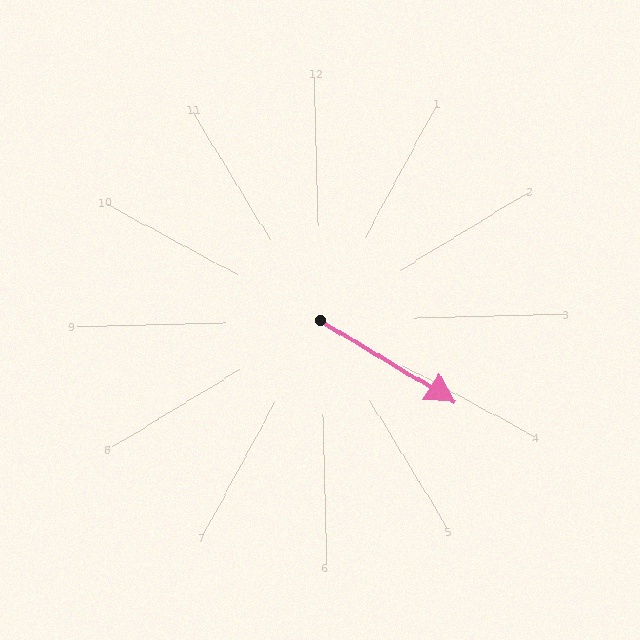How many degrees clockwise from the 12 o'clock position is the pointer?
Approximately 123 degrees.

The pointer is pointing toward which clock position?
Roughly 4 o'clock.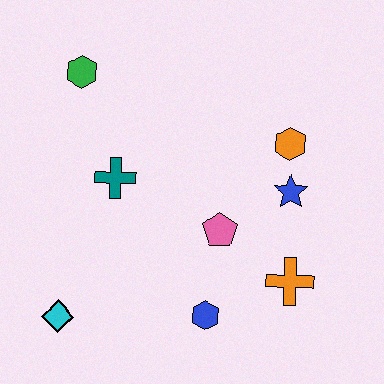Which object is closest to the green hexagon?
The teal cross is closest to the green hexagon.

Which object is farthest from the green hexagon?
The orange cross is farthest from the green hexagon.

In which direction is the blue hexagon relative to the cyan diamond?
The blue hexagon is to the right of the cyan diamond.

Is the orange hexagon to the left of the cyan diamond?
No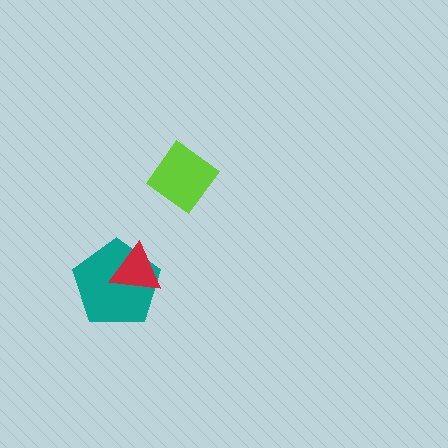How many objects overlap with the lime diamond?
0 objects overlap with the lime diamond.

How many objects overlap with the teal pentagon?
1 object overlaps with the teal pentagon.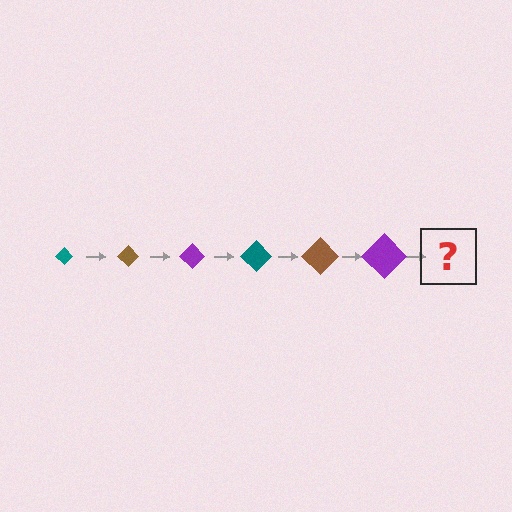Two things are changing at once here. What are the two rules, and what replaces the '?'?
The two rules are that the diamond grows larger each step and the color cycles through teal, brown, and purple. The '?' should be a teal diamond, larger than the previous one.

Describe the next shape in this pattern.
It should be a teal diamond, larger than the previous one.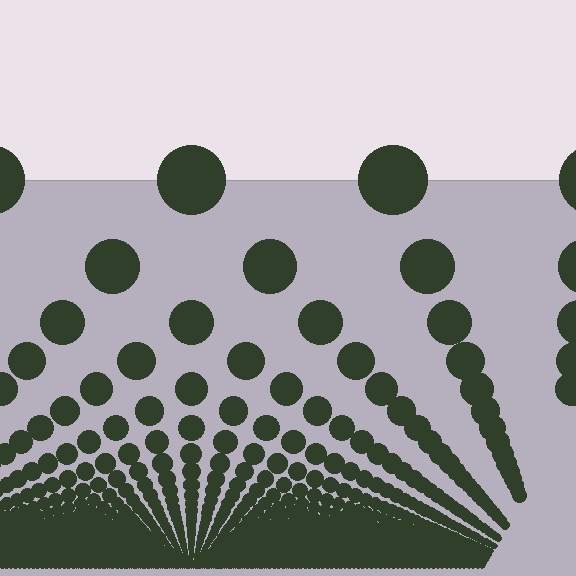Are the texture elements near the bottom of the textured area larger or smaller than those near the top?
Smaller. The gradient is inverted — elements near the bottom are smaller and denser.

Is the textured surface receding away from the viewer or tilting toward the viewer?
The surface appears to tilt toward the viewer. Texture elements get larger and sparser toward the top.